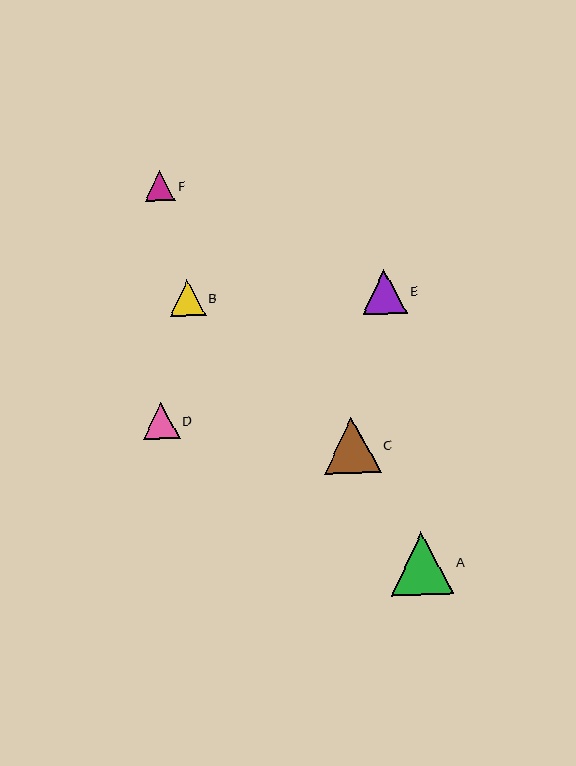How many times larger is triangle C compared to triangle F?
Triangle C is approximately 1.9 times the size of triangle F.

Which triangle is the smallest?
Triangle F is the smallest with a size of approximately 30 pixels.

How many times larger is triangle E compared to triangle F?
Triangle E is approximately 1.5 times the size of triangle F.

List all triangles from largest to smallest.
From largest to smallest: A, C, E, D, B, F.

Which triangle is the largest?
Triangle A is the largest with a size of approximately 63 pixels.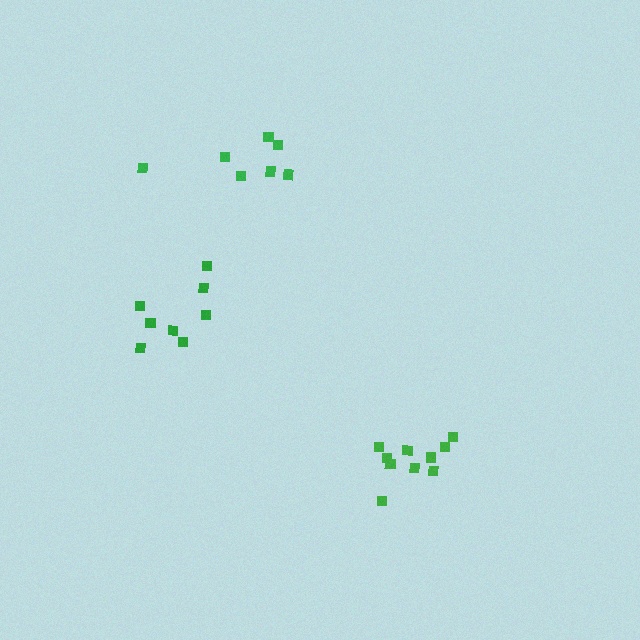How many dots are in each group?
Group 1: 8 dots, Group 2: 7 dots, Group 3: 10 dots (25 total).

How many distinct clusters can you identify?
There are 3 distinct clusters.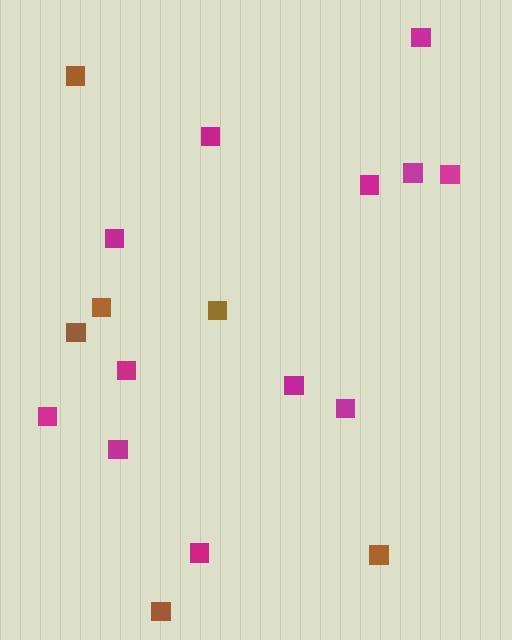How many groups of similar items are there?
There are 2 groups: one group of magenta squares (12) and one group of brown squares (6).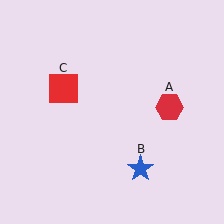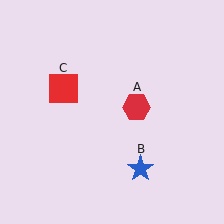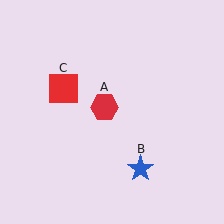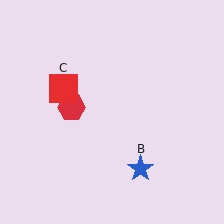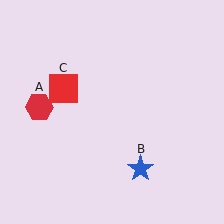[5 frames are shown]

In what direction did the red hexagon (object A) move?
The red hexagon (object A) moved left.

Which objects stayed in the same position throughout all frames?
Blue star (object B) and red square (object C) remained stationary.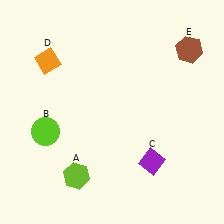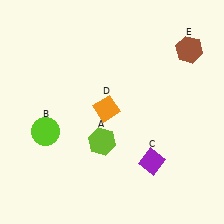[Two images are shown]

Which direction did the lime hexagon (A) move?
The lime hexagon (A) moved up.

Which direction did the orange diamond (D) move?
The orange diamond (D) moved right.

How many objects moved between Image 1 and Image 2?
2 objects moved between the two images.